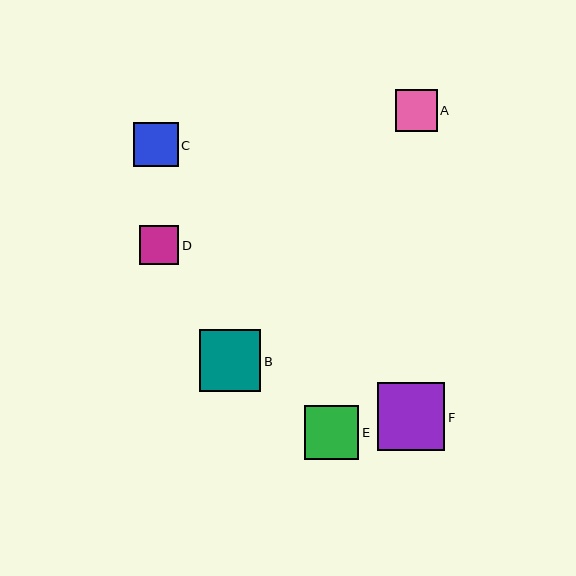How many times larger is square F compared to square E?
Square F is approximately 1.3 times the size of square E.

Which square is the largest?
Square F is the largest with a size of approximately 68 pixels.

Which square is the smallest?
Square D is the smallest with a size of approximately 39 pixels.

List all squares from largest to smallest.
From largest to smallest: F, B, E, C, A, D.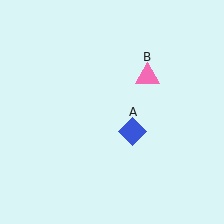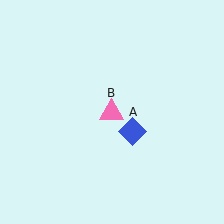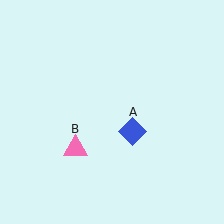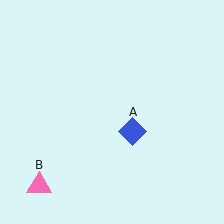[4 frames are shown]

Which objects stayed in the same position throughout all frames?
Blue diamond (object A) remained stationary.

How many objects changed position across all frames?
1 object changed position: pink triangle (object B).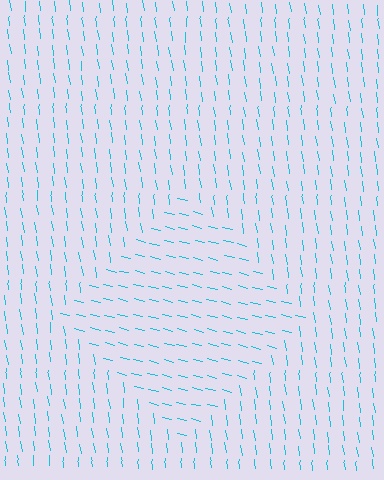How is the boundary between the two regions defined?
The boundary is defined purely by a change in line orientation (approximately 68 degrees difference). All lines are the same color and thickness.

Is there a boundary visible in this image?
Yes, there is a texture boundary formed by a change in line orientation.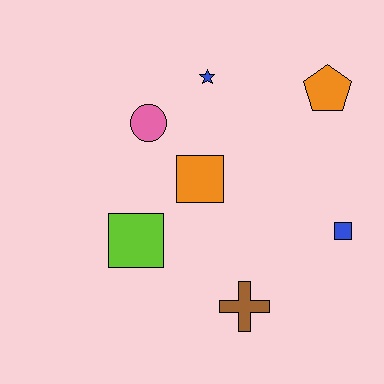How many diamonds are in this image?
There are no diamonds.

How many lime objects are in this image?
There is 1 lime object.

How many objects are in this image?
There are 7 objects.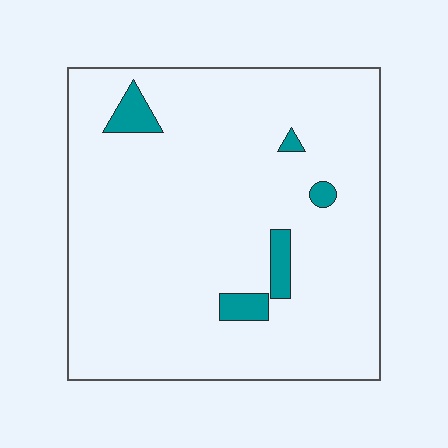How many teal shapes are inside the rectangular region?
5.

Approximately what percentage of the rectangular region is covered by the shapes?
Approximately 5%.